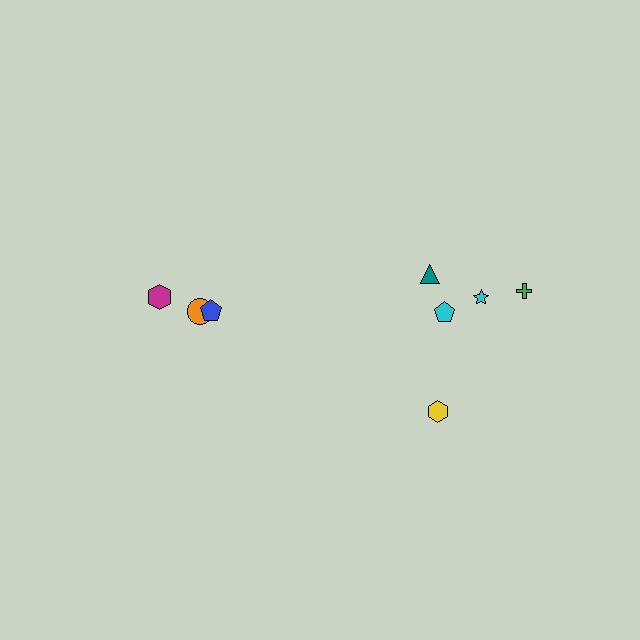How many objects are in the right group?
There are 5 objects.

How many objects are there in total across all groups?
There are 8 objects.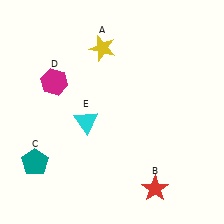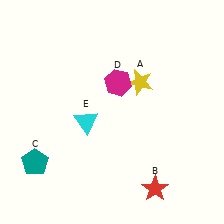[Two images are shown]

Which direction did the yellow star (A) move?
The yellow star (A) moved right.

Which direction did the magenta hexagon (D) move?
The magenta hexagon (D) moved right.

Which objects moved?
The objects that moved are: the yellow star (A), the magenta hexagon (D).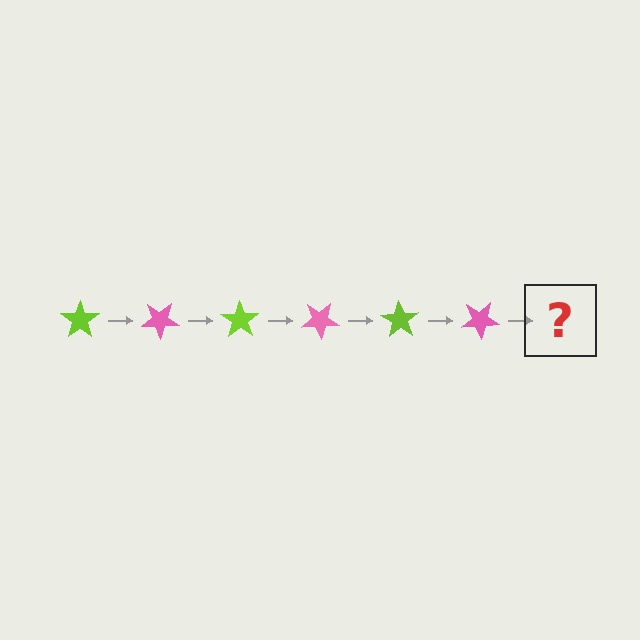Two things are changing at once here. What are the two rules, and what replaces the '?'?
The two rules are that it rotates 35 degrees each step and the color cycles through lime and pink. The '?' should be a lime star, rotated 210 degrees from the start.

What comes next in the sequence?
The next element should be a lime star, rotated 210 degrees from the start.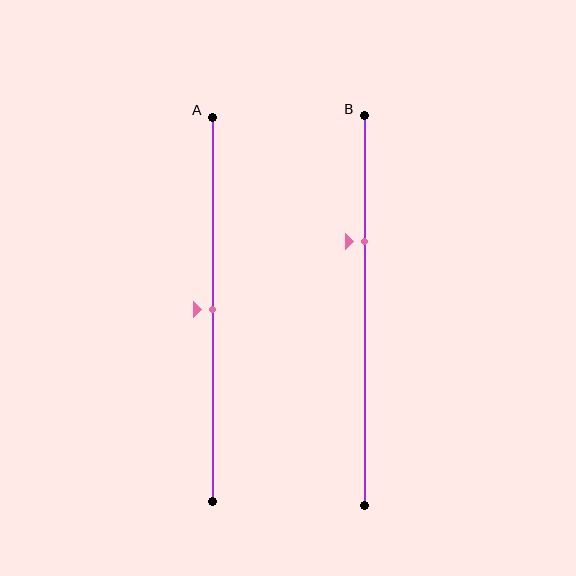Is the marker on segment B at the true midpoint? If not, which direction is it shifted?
No, the marker on segment B is shifted upward by about 18% of the segment length.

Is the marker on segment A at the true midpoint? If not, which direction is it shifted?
Yes, the marker on segment A is at the true midpoint.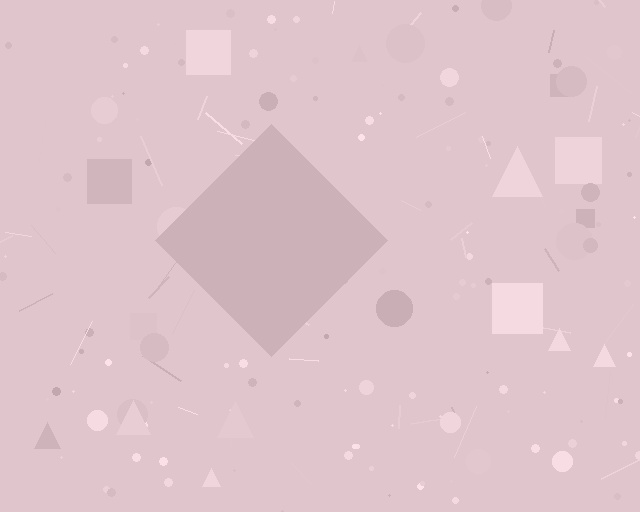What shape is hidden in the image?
A diamond is hidden in the image.